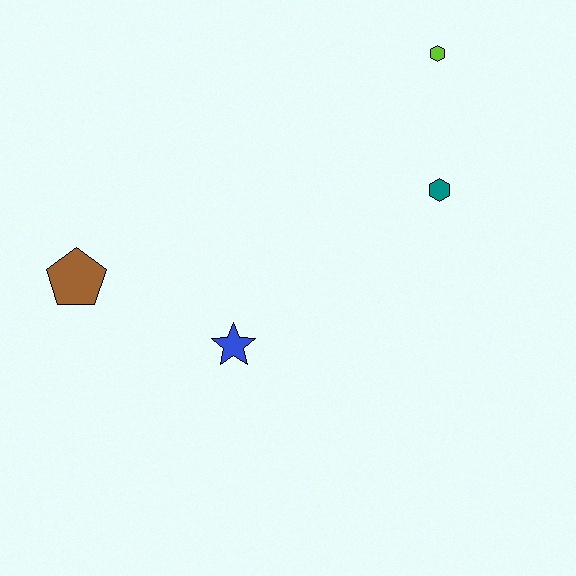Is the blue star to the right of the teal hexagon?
No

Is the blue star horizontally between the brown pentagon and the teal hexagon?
Yes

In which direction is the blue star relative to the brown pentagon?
The blue star is to the right of the brown pentagon.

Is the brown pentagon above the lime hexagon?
No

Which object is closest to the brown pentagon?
The blue star is closest to the brown pentagon.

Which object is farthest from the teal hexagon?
The brown pentagon is farthest from the teal hexagon.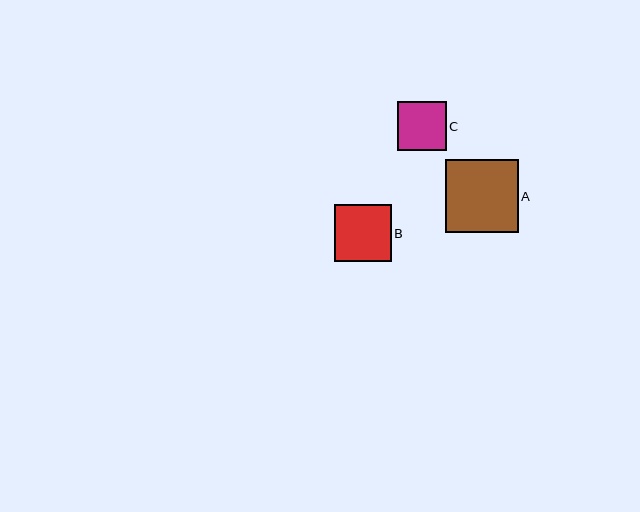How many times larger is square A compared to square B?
Square A is approximately 1.3 times the size of square B.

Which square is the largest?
Square A is the largest with a size of approximately 73 pixels.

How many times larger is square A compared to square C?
Square A is approximately 1.5 times the size of square C.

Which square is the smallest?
Square C is the smallest with a size of approximately 49 pixels.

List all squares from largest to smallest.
From largest to smallest: A, B, C.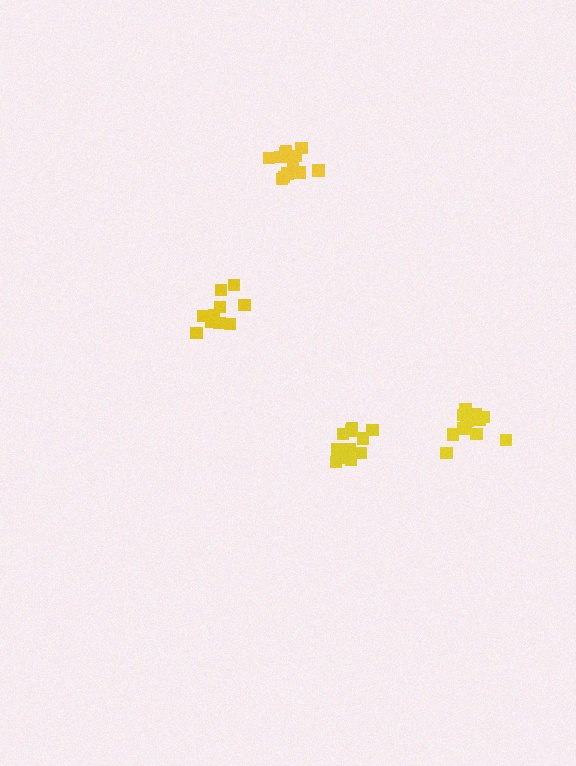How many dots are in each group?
Group 1: 13 dots, Group 2: 11 dots, Group 3: 12 dots, Group 4: 14 dots (50 total).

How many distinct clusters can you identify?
There are 4 distinct clusters.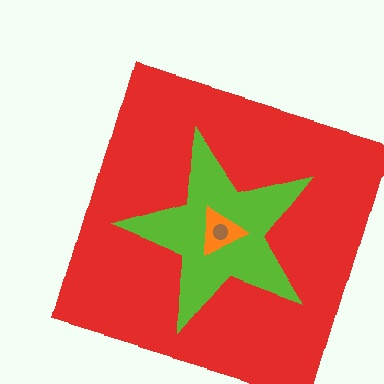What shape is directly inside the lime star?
The orange triangle.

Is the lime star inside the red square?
Yes.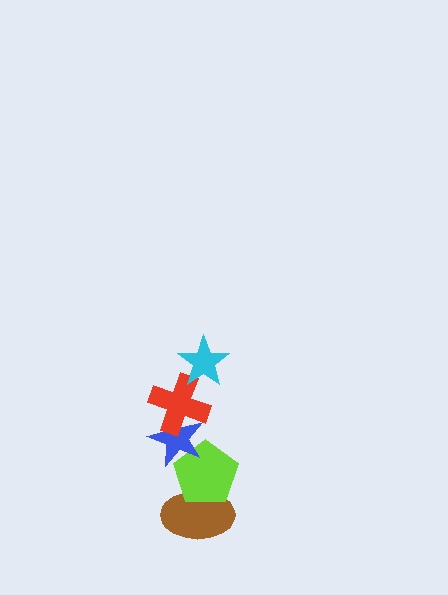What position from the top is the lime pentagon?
The lime pentagon is 4th from the top.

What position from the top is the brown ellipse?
The brown ellipse is 5th from the top.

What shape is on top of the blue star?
The red cross is on top of the blue star.